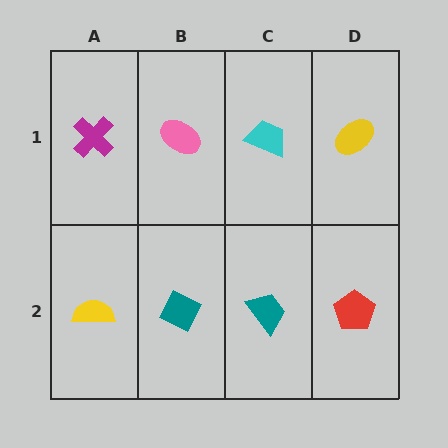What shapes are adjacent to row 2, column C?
A cyan trapezoid (row 1, column C), a teal diamond (row 2, column B), a red pentagon (row 2, column D).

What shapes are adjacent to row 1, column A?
A yellow semicircle (row 2, column A), a pink ellipse (row 1, column B).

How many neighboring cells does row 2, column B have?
3.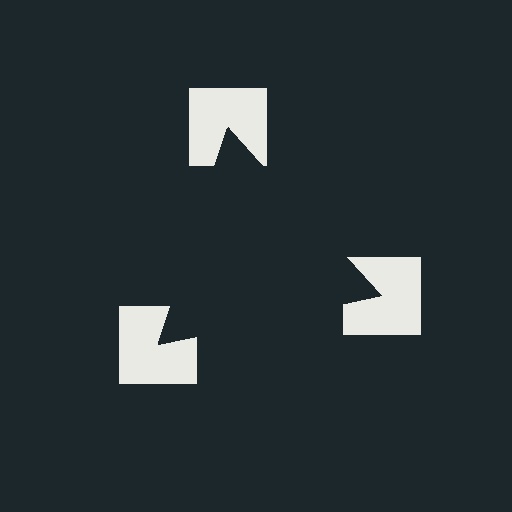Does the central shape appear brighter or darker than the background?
It typically appears slightly darker than the background, even though no actual brightness change is drawn.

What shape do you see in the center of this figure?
An illusory triangle — its edges are inferred from the aligned wedge cuts in the notched squares, not physically drawn.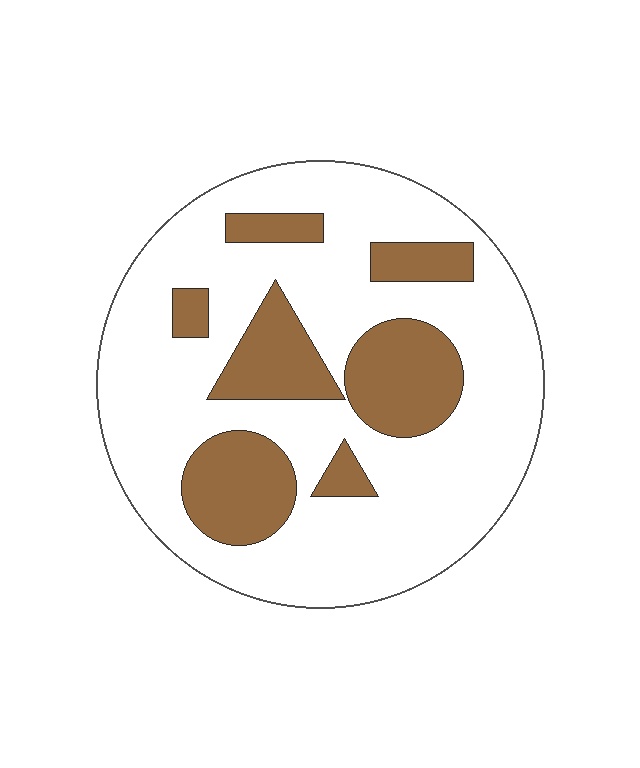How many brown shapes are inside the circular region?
7.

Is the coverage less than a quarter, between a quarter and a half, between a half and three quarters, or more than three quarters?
Between a quarter and a half.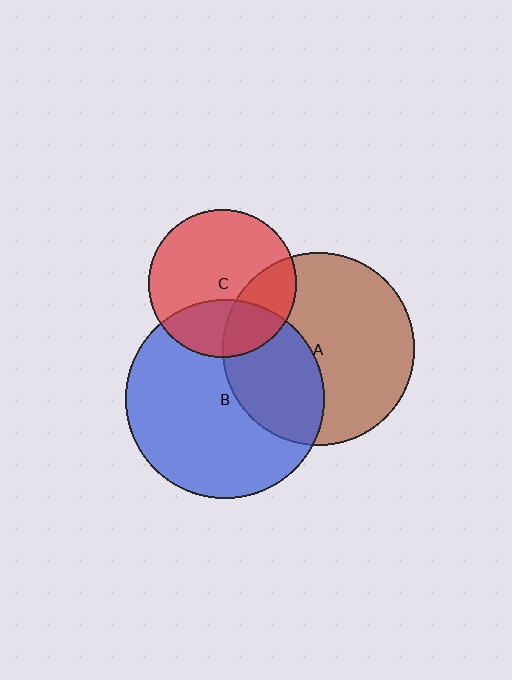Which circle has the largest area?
Circle B (blue).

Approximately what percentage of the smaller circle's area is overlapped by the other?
Approximately 25%.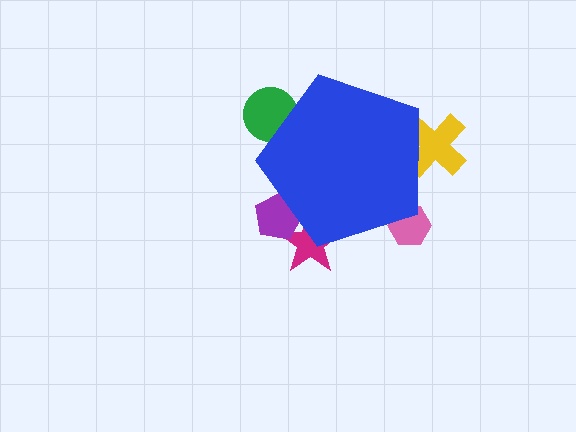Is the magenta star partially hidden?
Yes, the magenta star is partially hidden behind the blue pentagon.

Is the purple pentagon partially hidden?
Yes, the purple pentagon is partially hidden behind the blue pentagon.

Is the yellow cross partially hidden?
Yes, the yellow cross is partially hidden behind the blue pentagon.